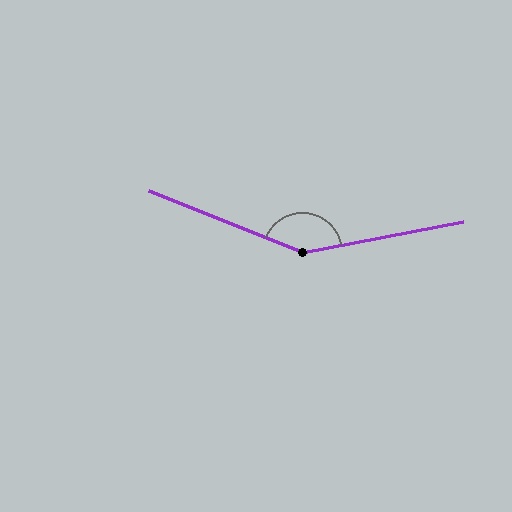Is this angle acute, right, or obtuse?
It is obtuse.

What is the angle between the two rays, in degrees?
Approximately 147 degrees.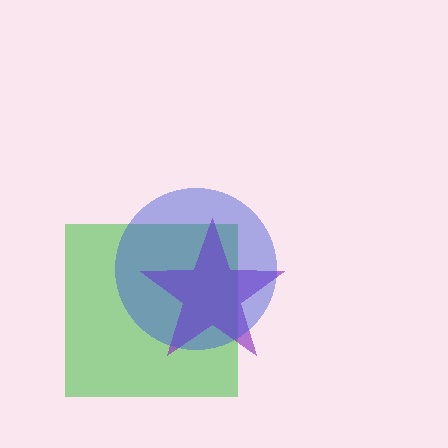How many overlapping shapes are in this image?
There are 3 overlapping shapes in the image.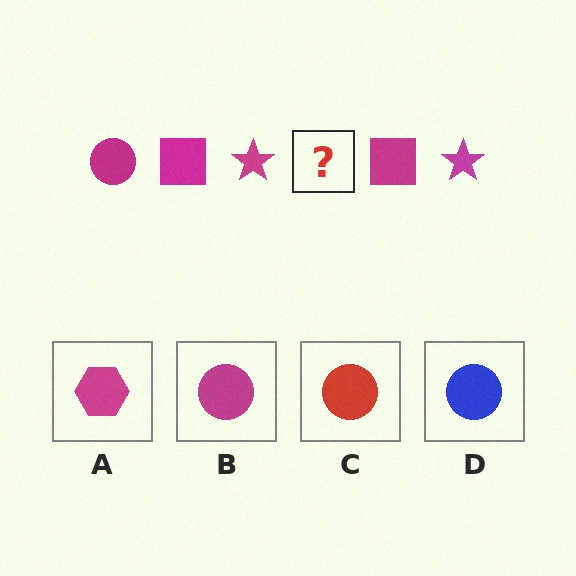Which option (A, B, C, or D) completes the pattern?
B.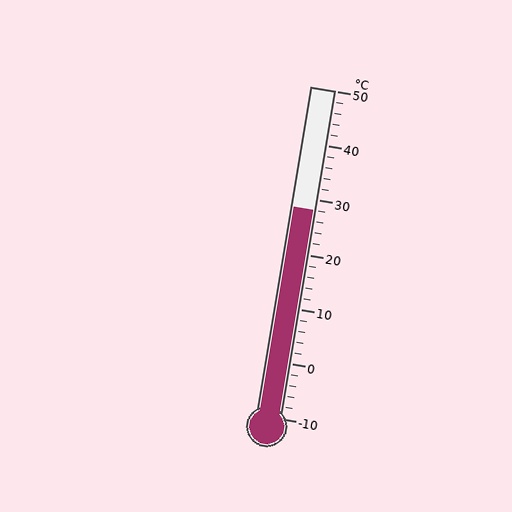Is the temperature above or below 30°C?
The temperature is below 30°C.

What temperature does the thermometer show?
The thermometer shows approximately 28°C.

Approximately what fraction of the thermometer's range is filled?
The thermometer is filled to approximately 65% of its range.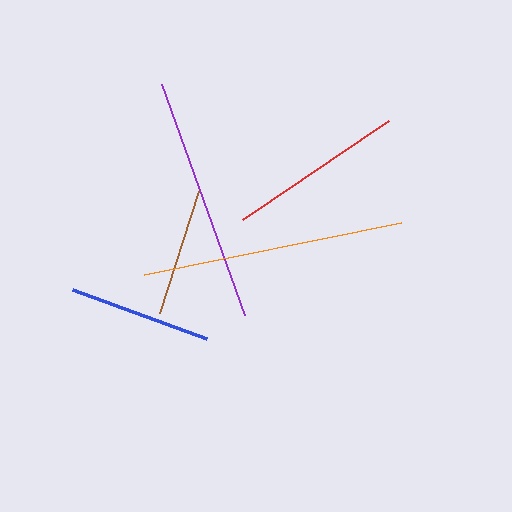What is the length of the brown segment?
The brown segment is approximately 128 pixels long.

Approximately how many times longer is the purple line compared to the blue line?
The purple line is approximately 1.7 times the length of the blue line.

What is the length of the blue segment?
The blue segment is approximately 142 pixels long.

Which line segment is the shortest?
The brown line is the shortest at approximately 128 pixels.